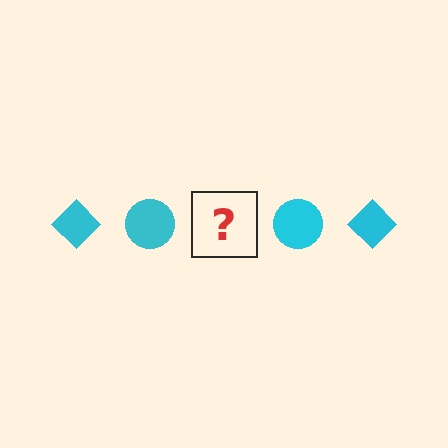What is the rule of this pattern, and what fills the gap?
The rule is that the pattern cycles through diamond, circle shapes in cyan. The gap should be filled with a cyan diamond.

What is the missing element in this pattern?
The missing element is a cyan diamond.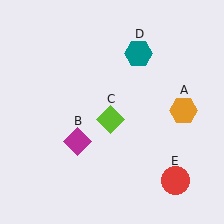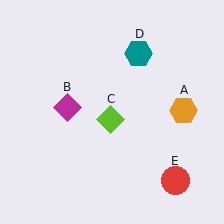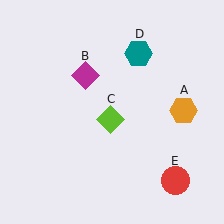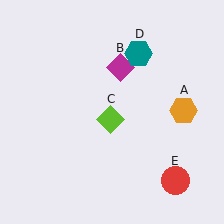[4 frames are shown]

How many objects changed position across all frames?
1 object changed position: magenta diamond (object B).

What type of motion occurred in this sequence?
The magenta diamond (object B) rotated clockwise around the center of the scene.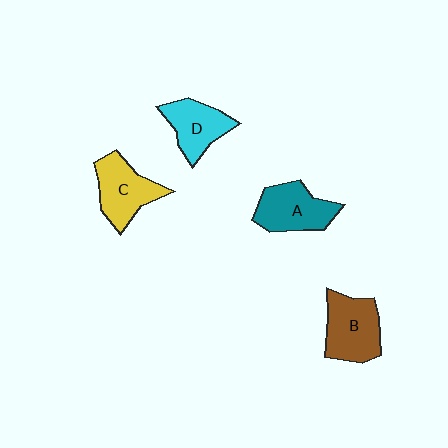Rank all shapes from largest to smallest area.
From largest to smallest: B (brown), A (teal), C (yellow), D (cyan).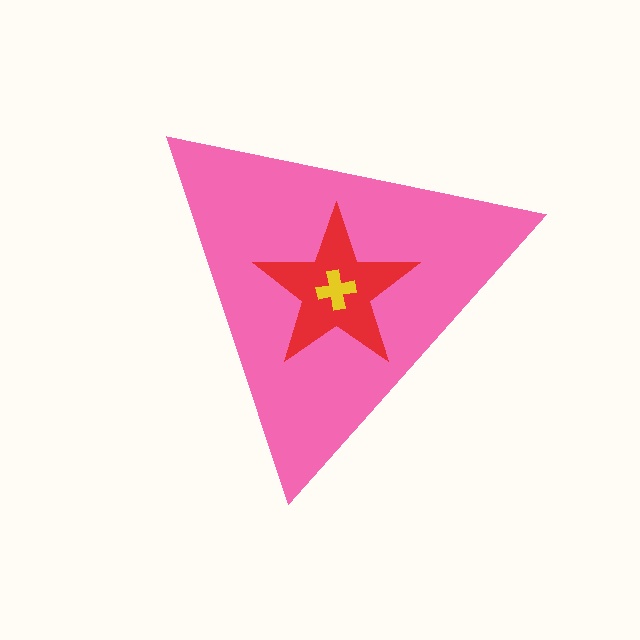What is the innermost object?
The yellow cross.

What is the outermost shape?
The pink triangle.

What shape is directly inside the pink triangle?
The red star.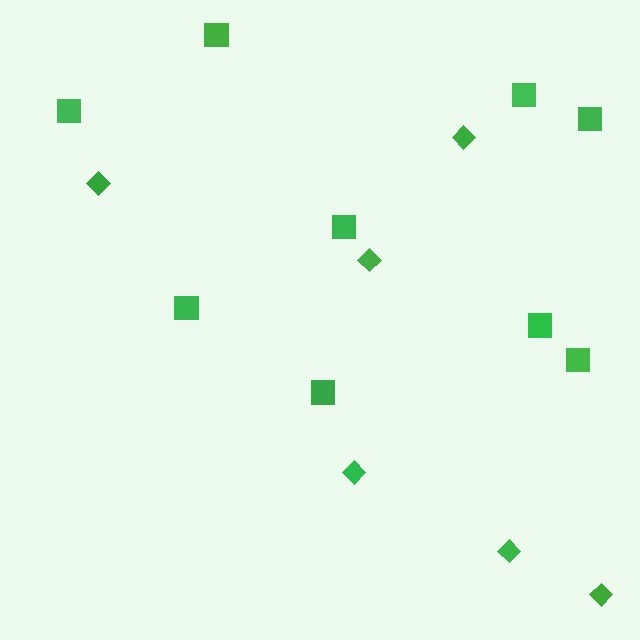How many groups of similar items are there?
There are 2 groups: one group of squares (9) and one group of diamonds (6).